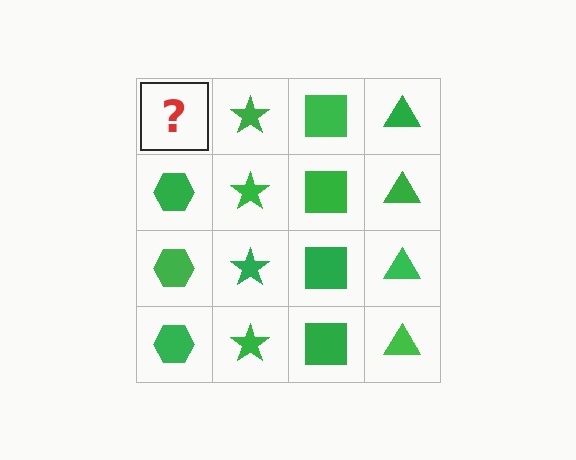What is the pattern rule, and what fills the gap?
The rule is that each column has a consistent shape. The gap should be filled with a green hexagon.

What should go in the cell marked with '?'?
The missing cell should contain a green hexagon.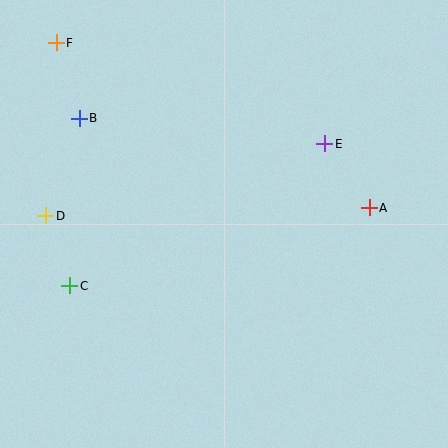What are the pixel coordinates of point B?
Point B is at (79, 118).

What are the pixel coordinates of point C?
Point C is at (70, 286).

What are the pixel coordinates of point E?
Point E is at (325, 144).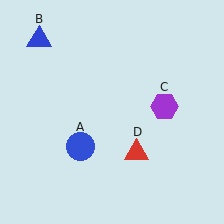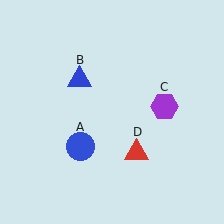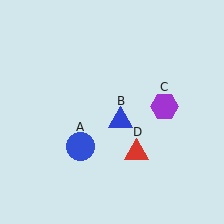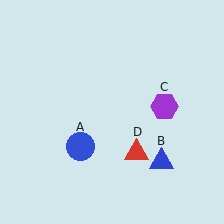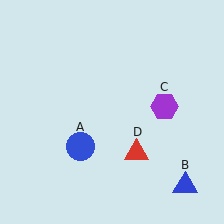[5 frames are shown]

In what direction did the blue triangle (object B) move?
The blue triangle (object B) moved down and to the right.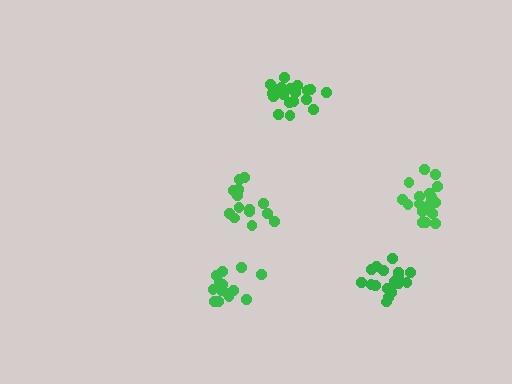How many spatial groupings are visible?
There are 5 spatial groupings.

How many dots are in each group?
Group 1: 20 dots, Group 2: 14 dots, Group 3: 19 dots, Group 4: 14 dots, Group 5: 18 dots (85 total).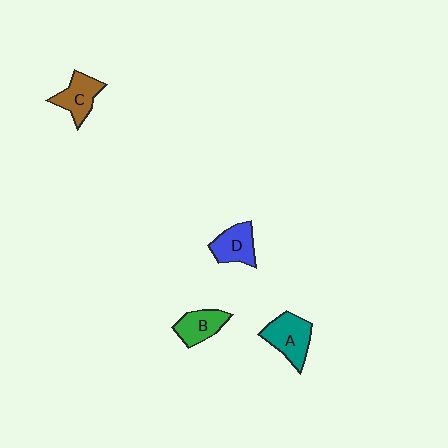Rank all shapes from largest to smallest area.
From largest to smallest: A (teal), C (brown), D (blue), B (green).